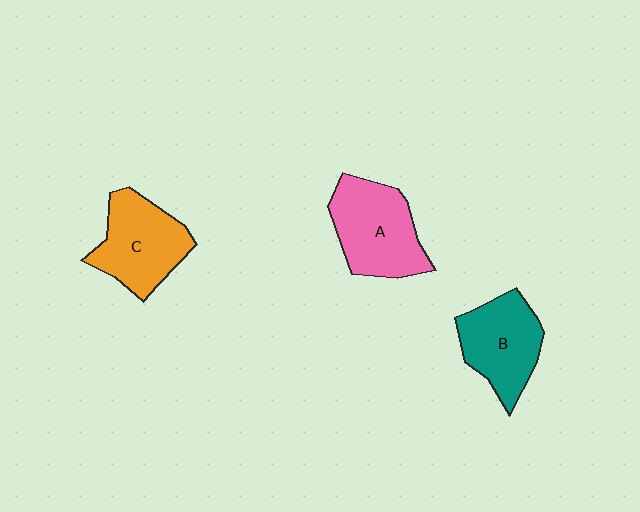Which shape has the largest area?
Shape A (pink).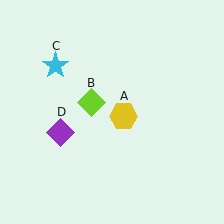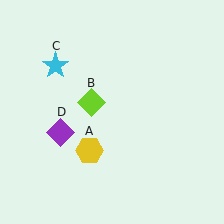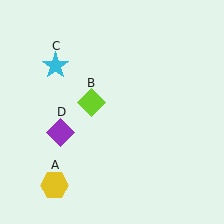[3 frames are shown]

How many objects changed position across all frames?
1 object changed position: yellow hexagon (object A).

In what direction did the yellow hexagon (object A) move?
The yellow hexagon (object A) moved down and to the left.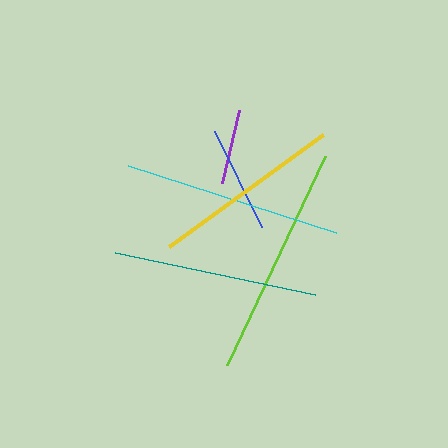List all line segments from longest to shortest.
From longest to shortest: lime, cyan, teal, yellow, blue, purple.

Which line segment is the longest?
The lime line is the longest at approximately 231 pixels.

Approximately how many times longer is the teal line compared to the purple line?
The teal line is approximately 2.7 times the length of the purple line.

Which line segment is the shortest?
The purple line is the shortest at approximately 75 pixels.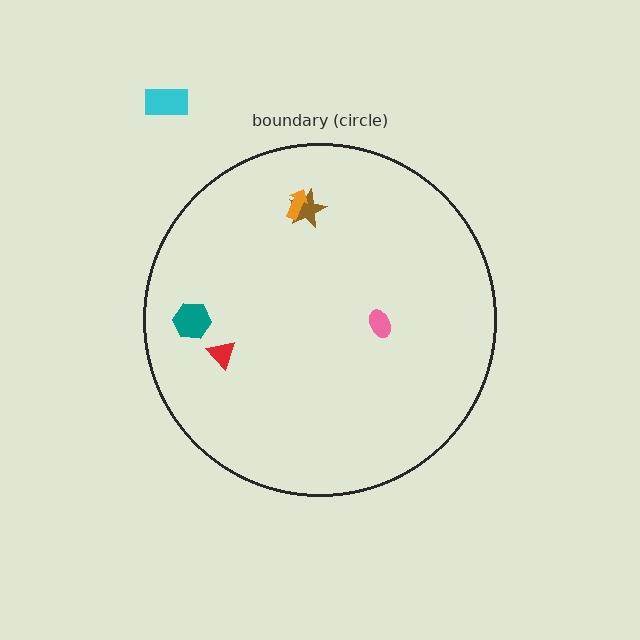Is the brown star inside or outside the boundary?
Inside.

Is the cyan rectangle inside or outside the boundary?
Outside.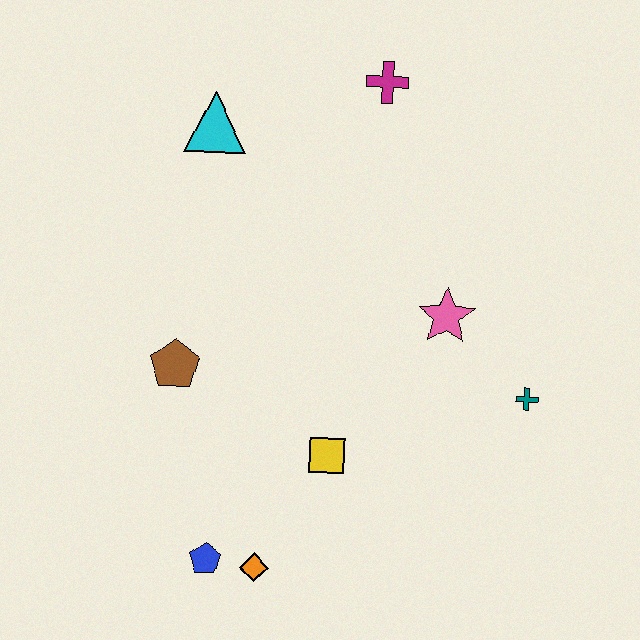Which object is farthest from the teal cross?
The cyan triangle is farthest from the teal cross.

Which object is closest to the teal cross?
The pink star is closest to the teal cross.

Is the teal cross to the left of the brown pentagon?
No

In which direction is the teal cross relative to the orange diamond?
The teal cross is to the right of the orange diamond.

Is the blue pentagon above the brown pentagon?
No